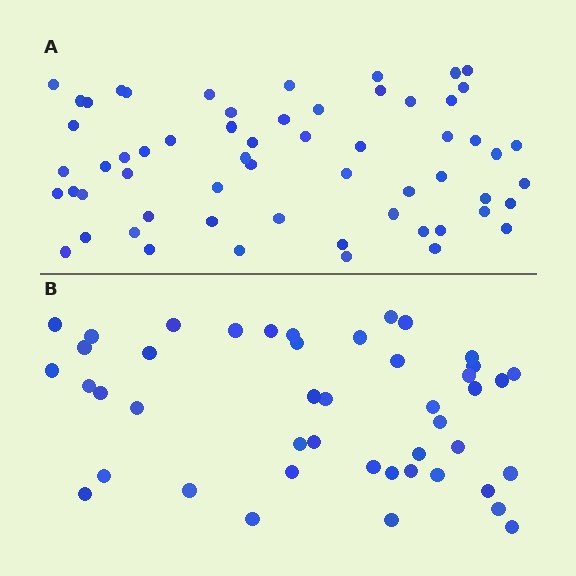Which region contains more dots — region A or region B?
Region A (the top region) has more dots.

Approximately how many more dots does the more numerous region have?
Region A has approximately 15 more dots than region B.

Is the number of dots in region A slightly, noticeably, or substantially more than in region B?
Region A has noticeably more, but not dramatically so. The ratio is roughly 1.3 to 1.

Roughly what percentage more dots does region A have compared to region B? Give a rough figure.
About 35% more.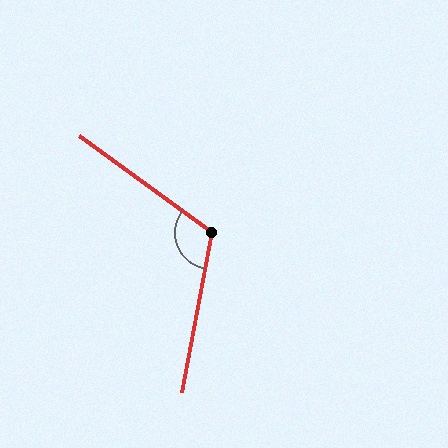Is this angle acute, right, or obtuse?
It is obtuse.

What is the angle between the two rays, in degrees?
Approximately 115 degrees.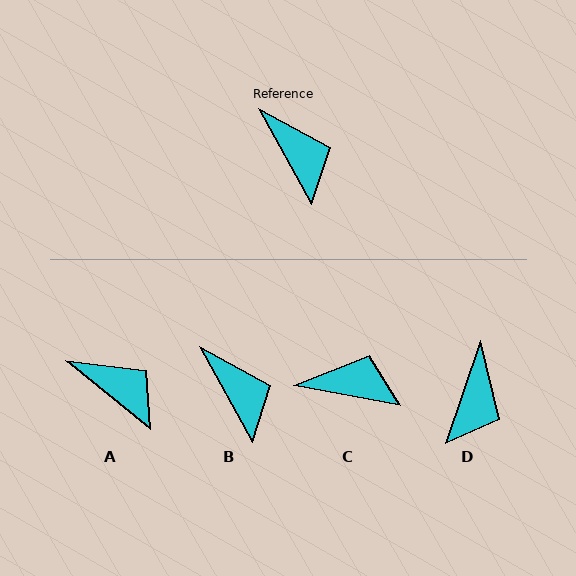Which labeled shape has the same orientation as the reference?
B.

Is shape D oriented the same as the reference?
No, it is off by about 48 degrees.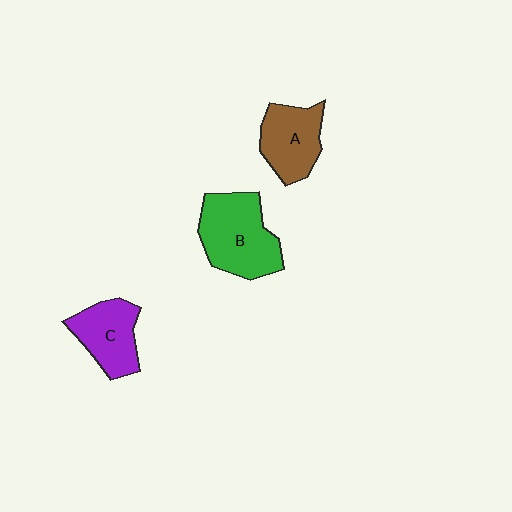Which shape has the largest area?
Shape B (green).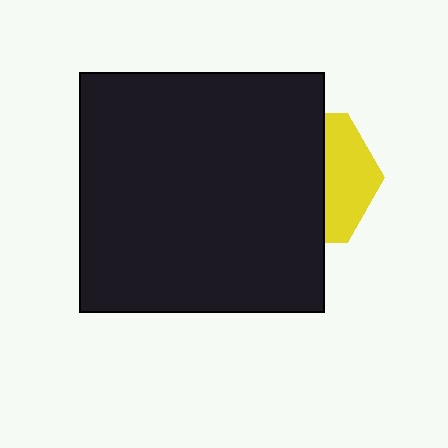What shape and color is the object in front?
The object in front is a black rectangle.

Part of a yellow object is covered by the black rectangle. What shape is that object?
It is a hexagon.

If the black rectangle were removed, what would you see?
You would see the complete yellow hexagon.